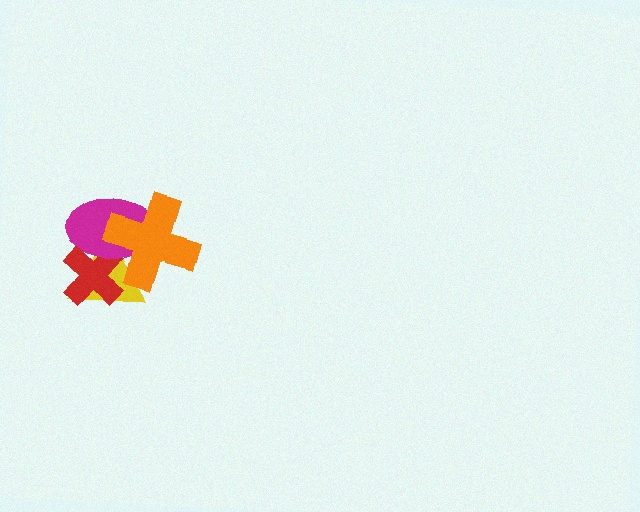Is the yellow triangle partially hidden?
Yes, it is partially covered by another shape.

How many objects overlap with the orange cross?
3 objects overlap with the orange cross.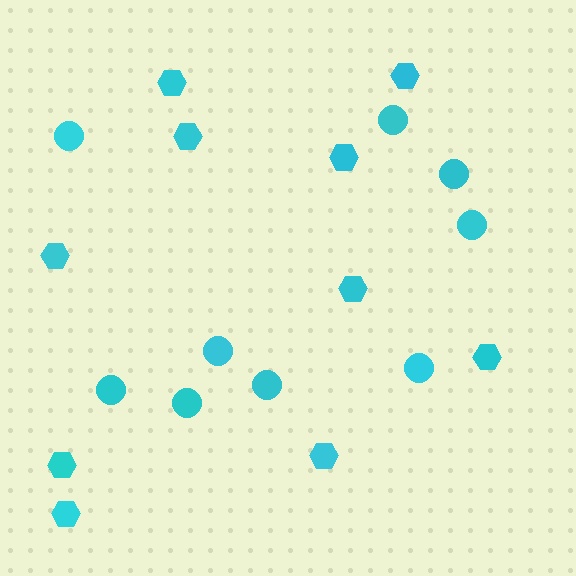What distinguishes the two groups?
There are 2 groups: one group of hexagons (10) and one group of circles (9).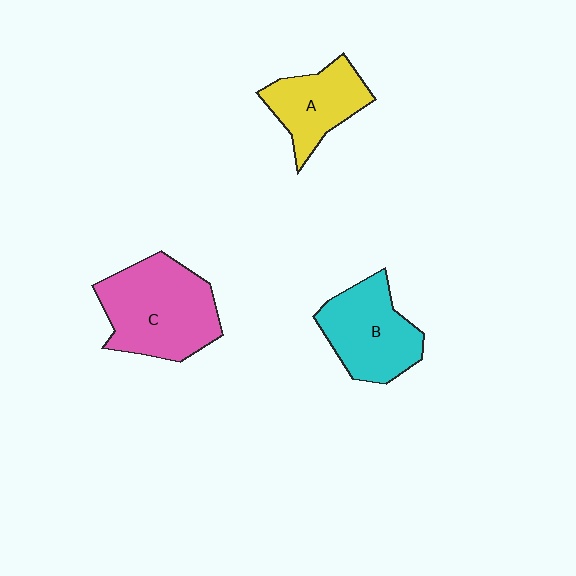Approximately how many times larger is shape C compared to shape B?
Approximately 1.3 times.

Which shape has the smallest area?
Shape A (yellow).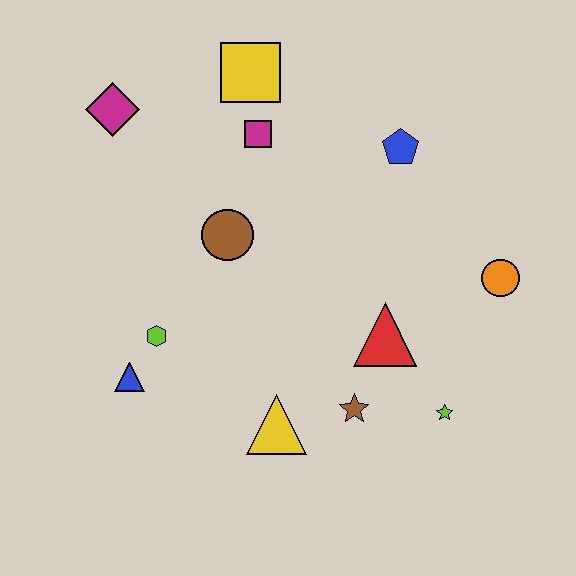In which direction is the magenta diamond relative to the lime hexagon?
The magenta diamond is above the lime hexagon.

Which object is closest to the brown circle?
The magenta square is closest to the brown circle.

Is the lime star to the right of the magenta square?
Yes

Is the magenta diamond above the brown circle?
Yes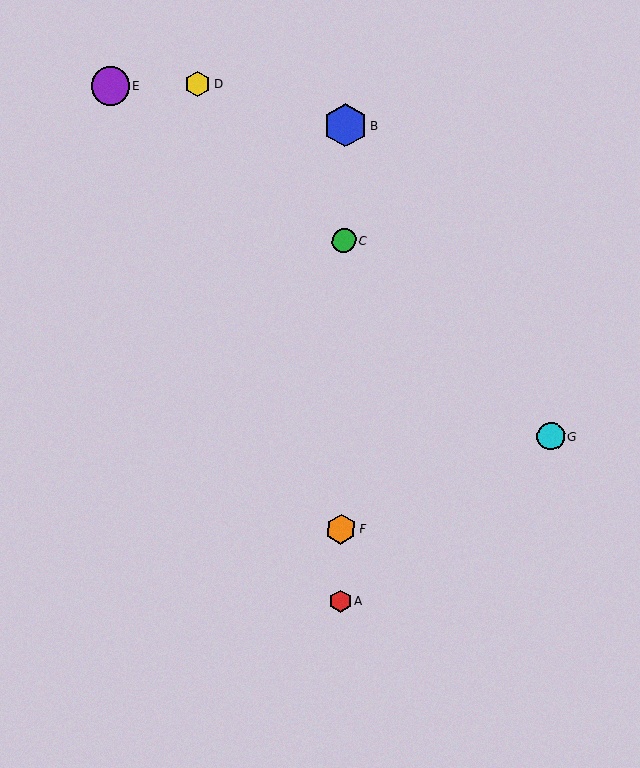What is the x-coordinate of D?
Object D is at x≈198.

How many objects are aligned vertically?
4 objects (A, B, C, F) are aligned vertically.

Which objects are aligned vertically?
Objects A, B, C, F are aligned vertically.